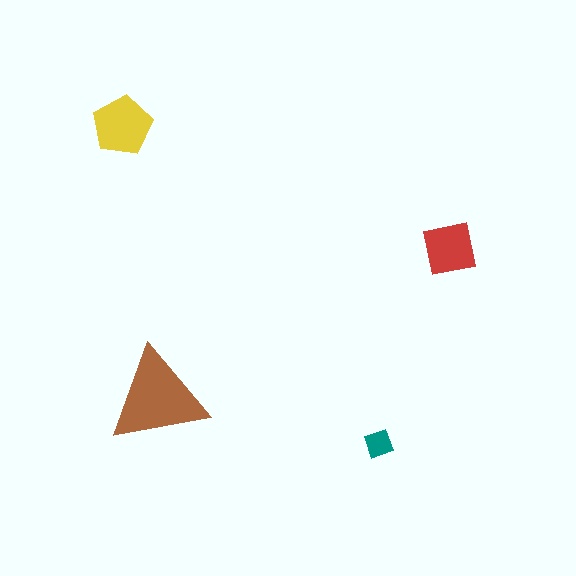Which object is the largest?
The brown triangle.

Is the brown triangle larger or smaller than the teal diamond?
Larger.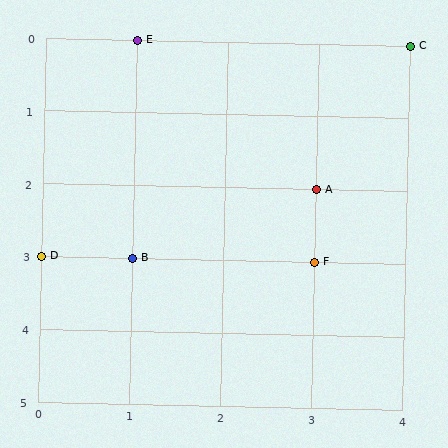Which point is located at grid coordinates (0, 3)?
Point D is at (0, 3).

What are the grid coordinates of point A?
Point A is at grid coordinates (3, 2).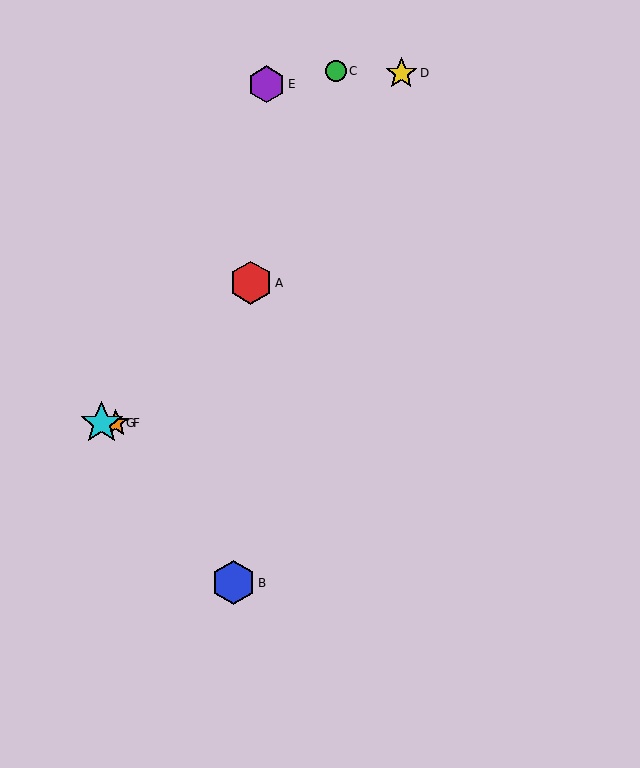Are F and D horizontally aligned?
No, F is at y≈423 and D is at y≈73.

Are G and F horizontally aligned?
Yes, both are at y≈423.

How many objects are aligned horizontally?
2 objects (F, G) are aligned horizontally.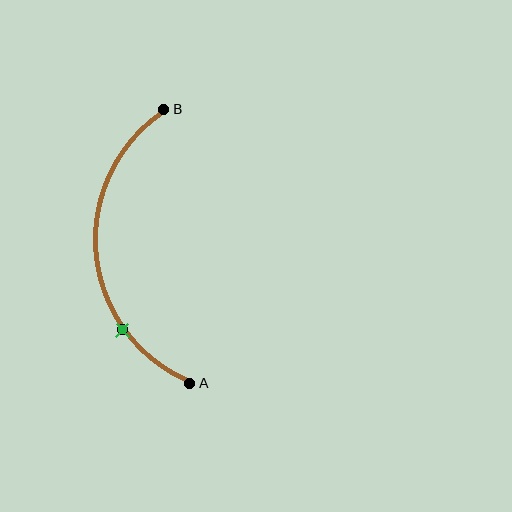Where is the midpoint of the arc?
The arc midpoint is the point on the curve farthest from the straight line joining A and B. It sits to the left of that line.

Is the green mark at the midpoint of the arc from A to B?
No. The green mark lies on the arc but is closer to endpoint A. The arc midpoint would be at the point on the curve equidistant along the arc from both A and B.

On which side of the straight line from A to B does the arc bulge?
The arc bulges to the left of the straight line connecting A and B.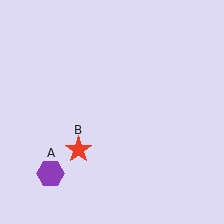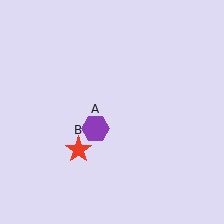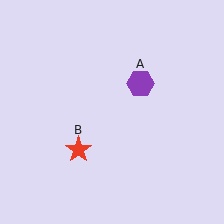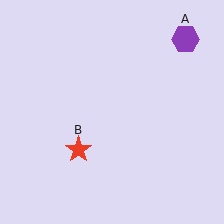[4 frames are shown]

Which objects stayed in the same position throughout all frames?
Red star (object B) remained stationary.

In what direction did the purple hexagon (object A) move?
The purple hexagon (object A) moved up and to the right.